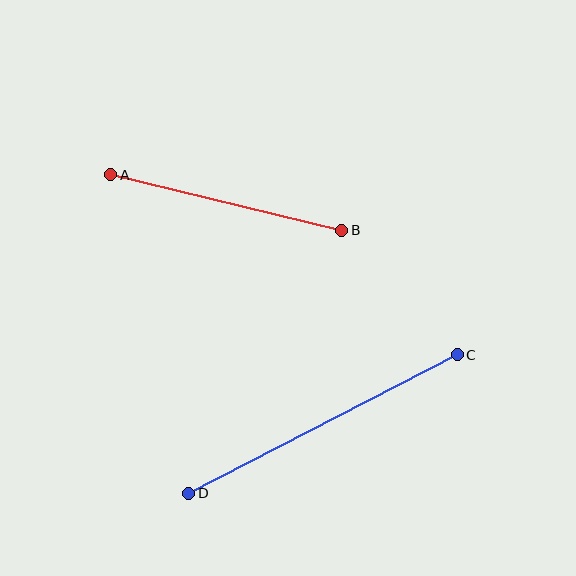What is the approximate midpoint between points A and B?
The midpoint is at approximately (226, 203) pixels.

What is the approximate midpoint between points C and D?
The midpoint is at approximately (323, 424) pixels.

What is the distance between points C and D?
The distance is approximately 302 pixels.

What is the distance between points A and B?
The distance is approximately 238 pixels.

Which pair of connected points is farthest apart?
Points C and D are farthest apart.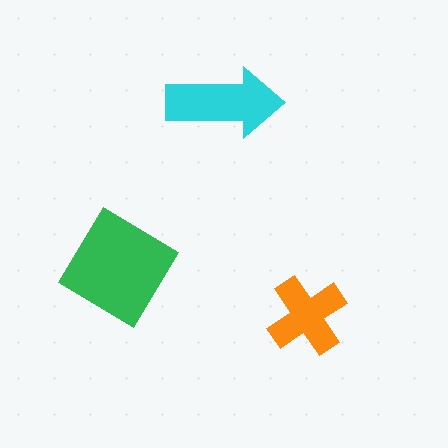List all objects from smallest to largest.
The orange cross, the cyan arrow, the green diamond.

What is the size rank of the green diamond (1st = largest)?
1st.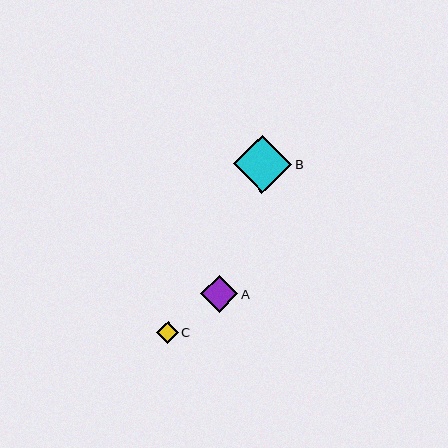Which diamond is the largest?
Diamond B is the largest with a size of approximately 58 pixels.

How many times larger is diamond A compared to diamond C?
Diamond A is approximately 1.7 times the size of diamond C.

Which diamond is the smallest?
Diamond C is the smallest with a size of approximately 22 pixels.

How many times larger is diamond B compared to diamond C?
Diamond B is approximately 2.7 times the size of diamond C.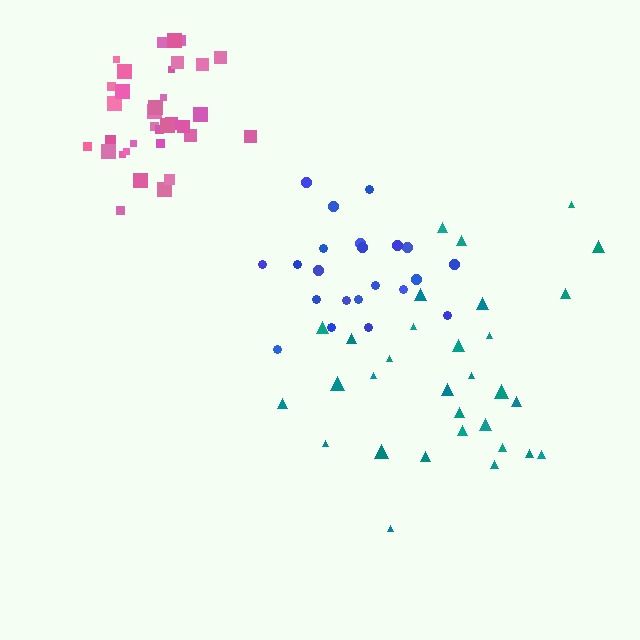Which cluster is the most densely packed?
Pink.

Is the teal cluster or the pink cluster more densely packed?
Pink.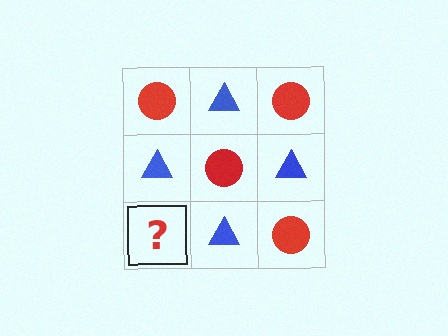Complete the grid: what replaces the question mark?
The question mark should be replaced with a red circle.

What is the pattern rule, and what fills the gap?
The rule is that it alternates red circle and blue triangle in a checkerboard pattern. The gap should be filled with a red circle.